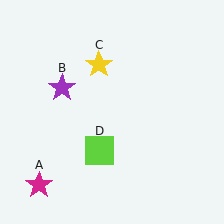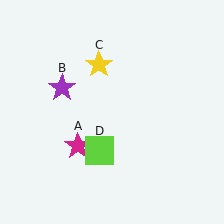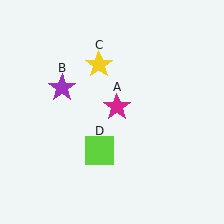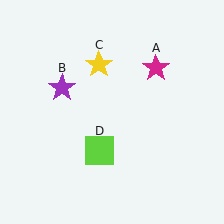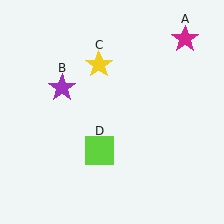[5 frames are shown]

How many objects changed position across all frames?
1 object changed position: magenta star (object A).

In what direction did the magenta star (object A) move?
The magenta star (object A) moved up and to the right.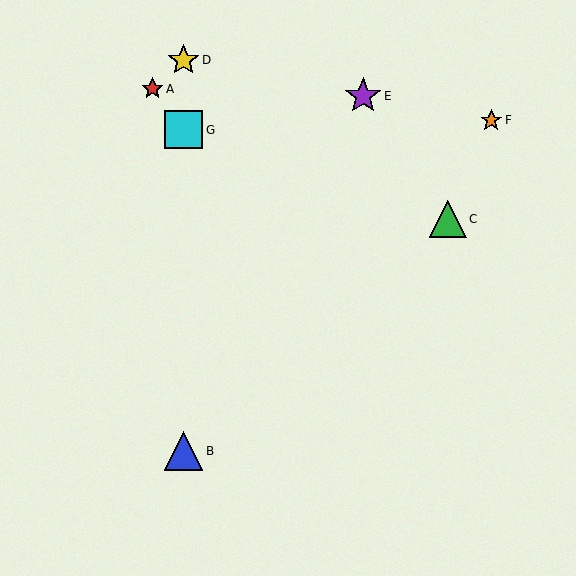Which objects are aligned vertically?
Objects B, D, G are aligned vertically.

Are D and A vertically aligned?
No, D is at x≈183 and A is at x≈153.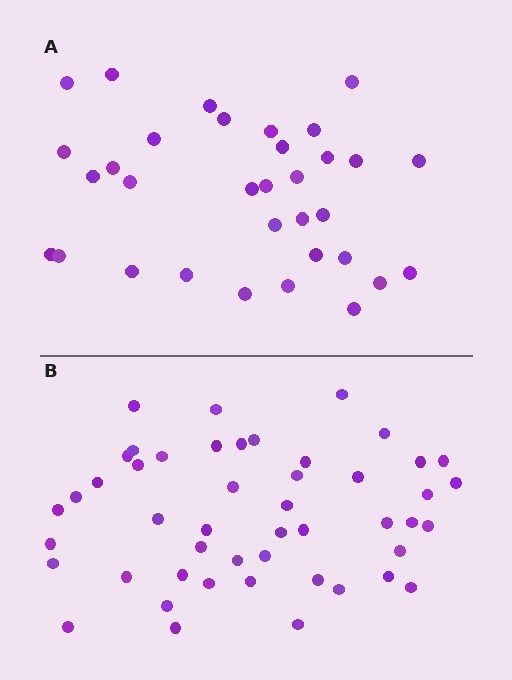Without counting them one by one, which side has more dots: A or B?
Region B (the bottom region) has more dots.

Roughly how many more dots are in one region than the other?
Region B has approximately 15 more dots than region A.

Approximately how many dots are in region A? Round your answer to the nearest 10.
About 30 dots. (The exact count is 33, which rounds to 30.)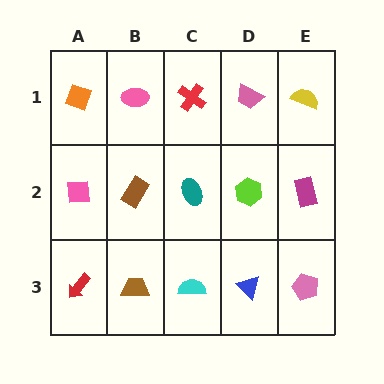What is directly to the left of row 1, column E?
A pink trapezoid.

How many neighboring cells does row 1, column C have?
3.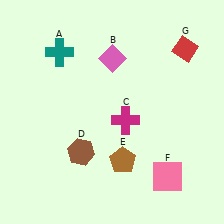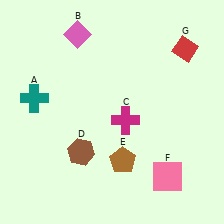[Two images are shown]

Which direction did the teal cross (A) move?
The teal cross (A) moved down.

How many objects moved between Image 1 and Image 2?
2 objects moved between the two images.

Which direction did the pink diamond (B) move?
The pink diamond (B) moved left.